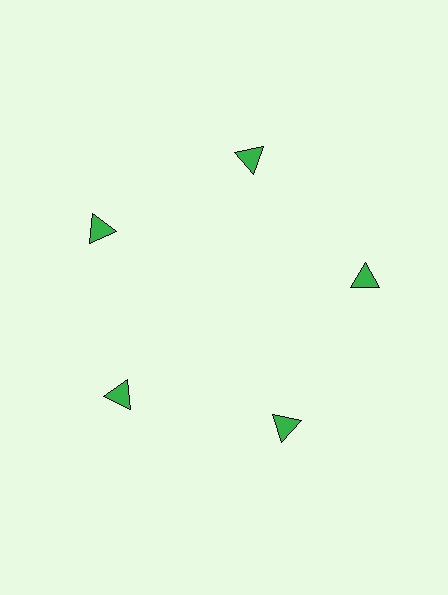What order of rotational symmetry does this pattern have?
This pattern has 5-fold rotational symmetry.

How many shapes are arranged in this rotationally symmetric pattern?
There are 5 shapes, arranged in 5 groups of 1.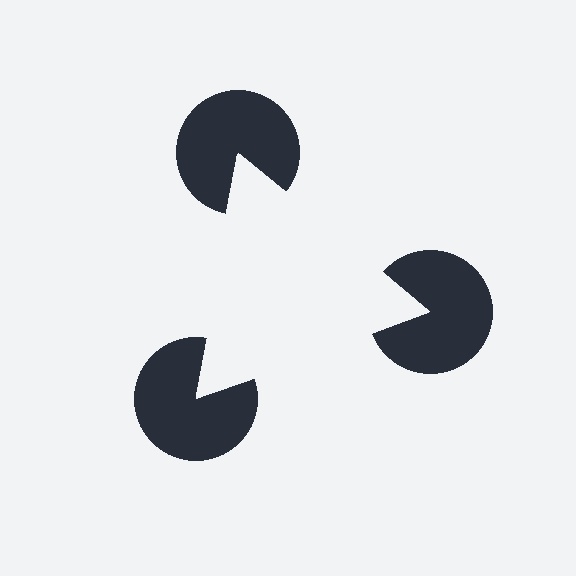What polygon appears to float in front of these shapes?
An illusory triangle — its edges are inferred from the aligned wedge cuts in the pac-man discs, not physically drawn.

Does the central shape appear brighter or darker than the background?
It typically appears slightly brighter than the background, even though no actual brightness change is drawn.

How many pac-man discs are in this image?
There are 3 — one at each vertex of the illusory triangle.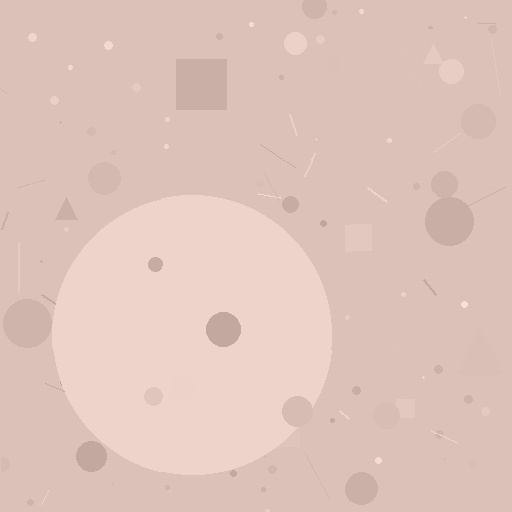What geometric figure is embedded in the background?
A circle is embedded in the background.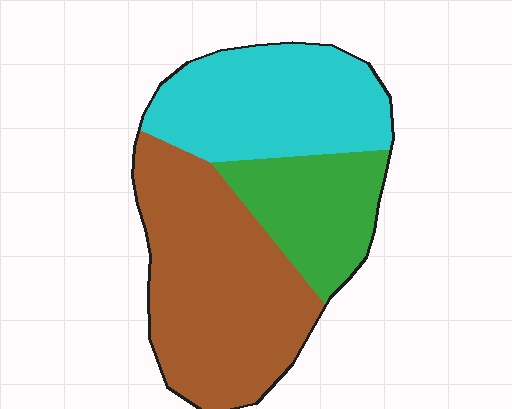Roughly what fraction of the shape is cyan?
Cyan covers about 35% of the shape.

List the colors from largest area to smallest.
From largest to smallest: brown, cyan, green.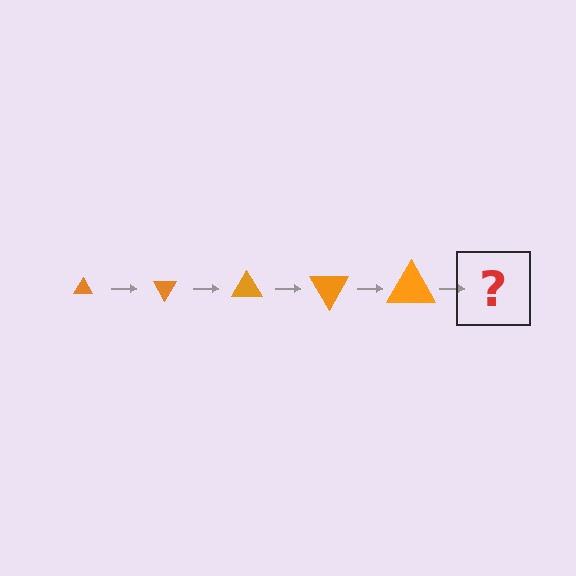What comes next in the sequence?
The next element should be a triangle, larger than the previous one and rotated 300 degrees from the start.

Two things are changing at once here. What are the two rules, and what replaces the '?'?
The two rules are that the triangle grows larger each step and it rotates 60 degrees each step. The '?' should be a triangle, larger than the previous one and rotated 300 degrees from the start.